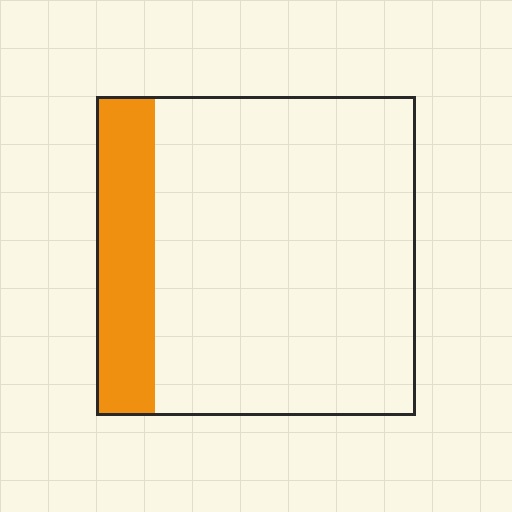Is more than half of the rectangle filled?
No.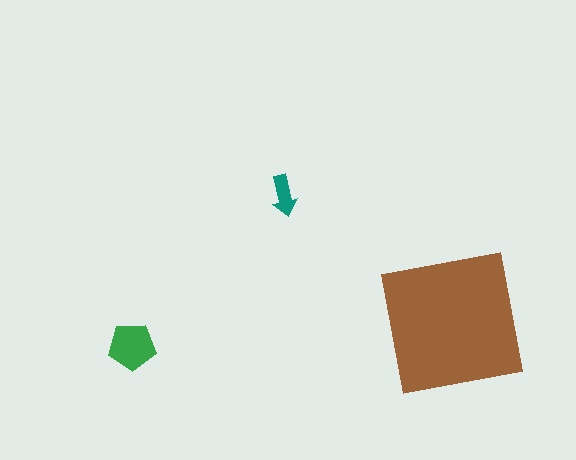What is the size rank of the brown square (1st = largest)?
1st.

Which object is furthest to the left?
The green pentagon is leftmost.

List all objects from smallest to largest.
The teal arrow, the green pentagon, the brown square.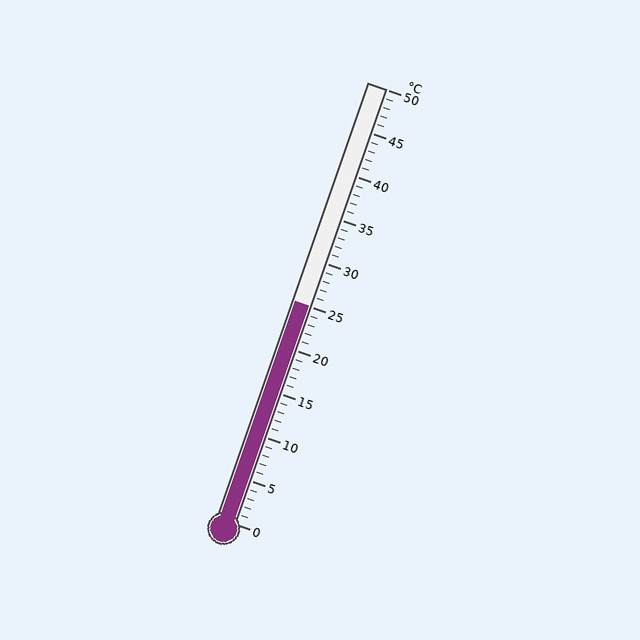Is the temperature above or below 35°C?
The temperature is below 35°C.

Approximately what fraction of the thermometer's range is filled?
The thermometer is filled to approximately 50% of its range.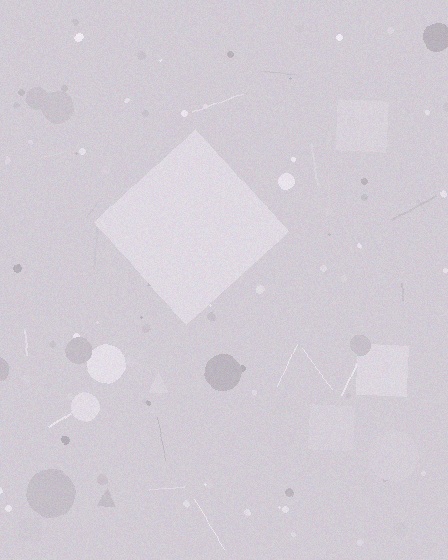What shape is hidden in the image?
A diamond is hidden in the image.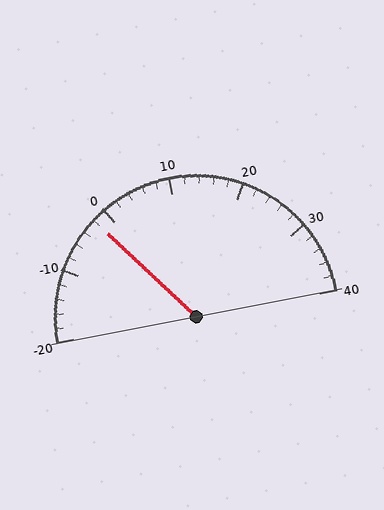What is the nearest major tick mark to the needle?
The nearest major tick mark is 0.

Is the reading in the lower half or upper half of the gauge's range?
The reading is in the lower half of the range (-20 to 40).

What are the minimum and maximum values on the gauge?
The gauge ranges from -20 to 40.